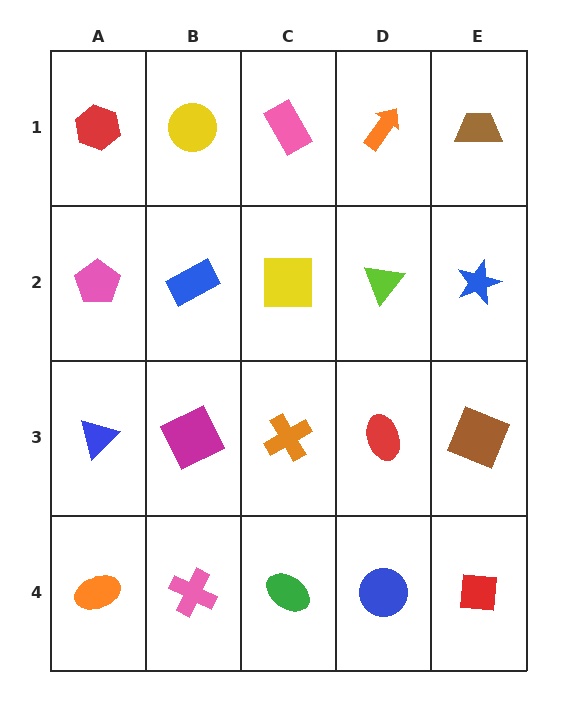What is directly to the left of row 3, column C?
A magenta square.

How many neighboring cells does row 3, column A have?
3.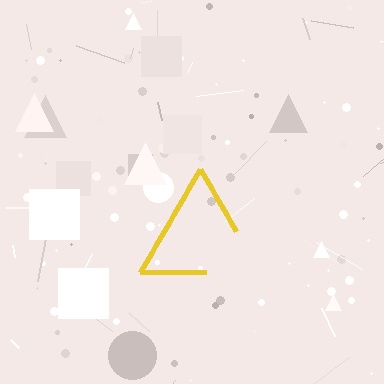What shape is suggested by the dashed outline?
The dashed outline suggests a triangle.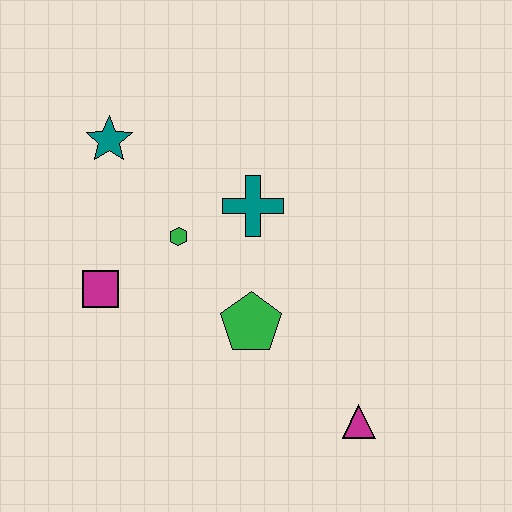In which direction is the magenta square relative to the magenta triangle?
The magenta square is to the left of the magenta triangle.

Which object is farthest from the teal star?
The magenta triangle is farthest from the teal star.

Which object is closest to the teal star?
The green hexagon is closest to the teal star.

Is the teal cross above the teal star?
No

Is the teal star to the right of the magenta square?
Yes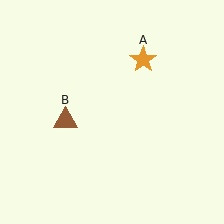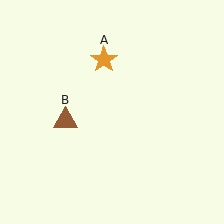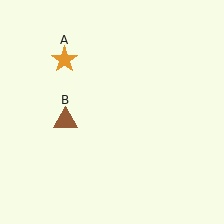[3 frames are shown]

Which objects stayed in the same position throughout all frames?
Brown triangle (object B) remained stationary.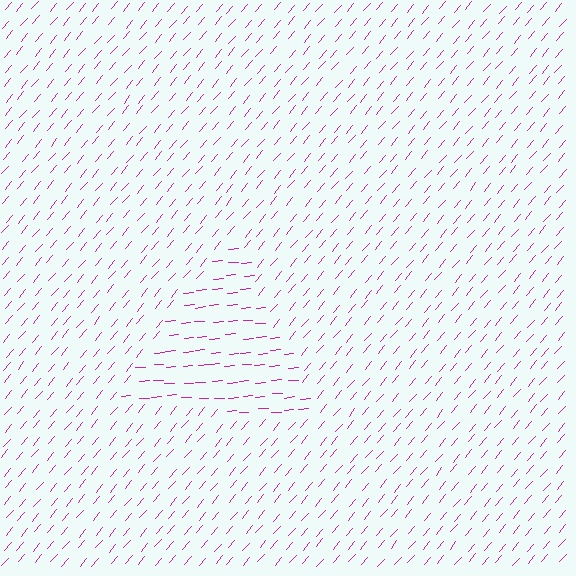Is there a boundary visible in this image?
Yes, there is a texture boundary formed by a change in line orientation.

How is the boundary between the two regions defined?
The boundary is defined purely by a change in line orientation (approximately 45 degrees difference). All lines are the same color and thickness.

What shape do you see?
I see a triangle.